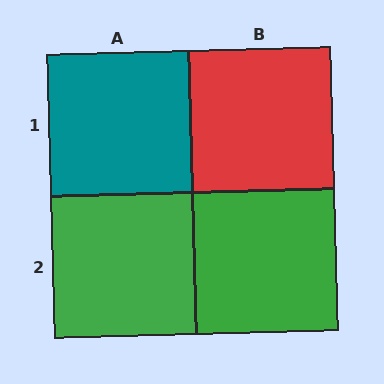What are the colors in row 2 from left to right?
Green, green.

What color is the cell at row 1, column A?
Teal.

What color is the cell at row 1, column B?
Red.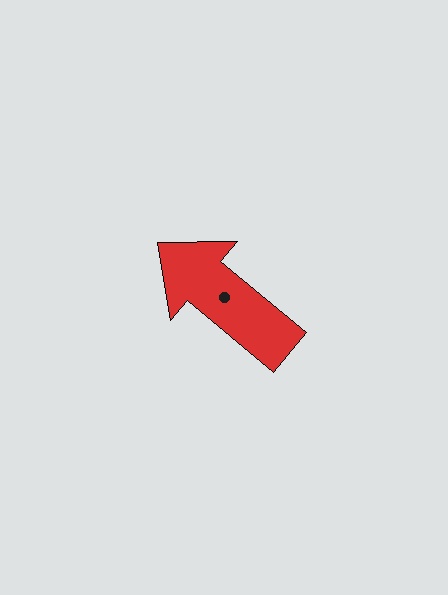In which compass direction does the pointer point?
Northwest.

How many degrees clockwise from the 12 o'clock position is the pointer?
Approximately 310 degrees.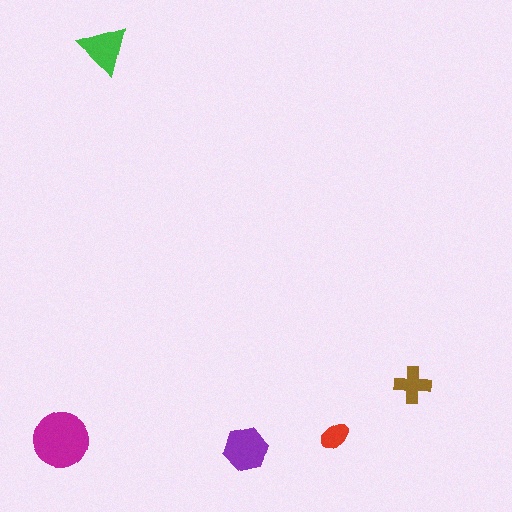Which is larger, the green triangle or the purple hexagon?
The purple hexagon.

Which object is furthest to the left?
The magenta circle is leftmost.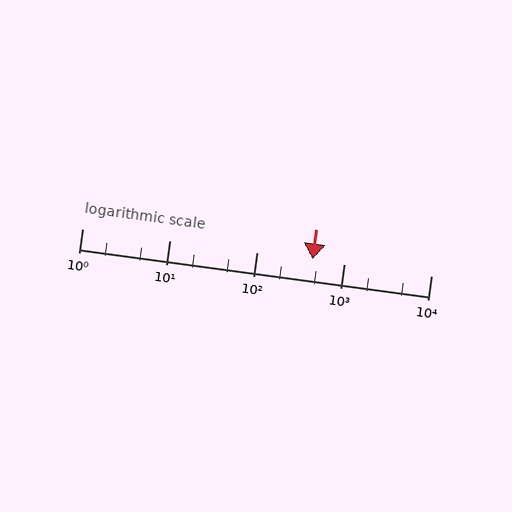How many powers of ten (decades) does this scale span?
The scale spans 4 decades, from 1 to 10000.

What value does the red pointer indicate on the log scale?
The pointer indicates approximately 440.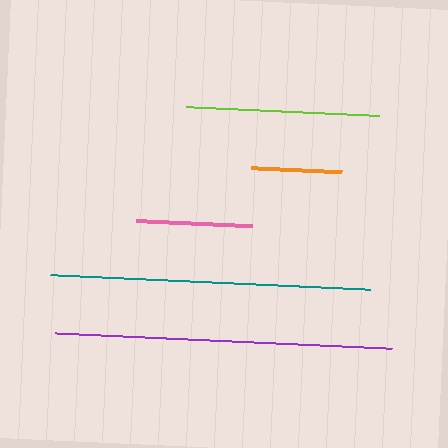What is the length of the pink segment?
The pink segment is approximately 116 pixels long.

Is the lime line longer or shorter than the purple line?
The purple line is longer than the lime line.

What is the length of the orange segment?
The orange segment is approximately 91 pixels long.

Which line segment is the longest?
The purple line is the longest at approximately 337 pixels.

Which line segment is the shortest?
The orange line is the shortest at approximately 91 pixels.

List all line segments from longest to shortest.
From longest to shortest: purple, teal, lime, pink, orange.